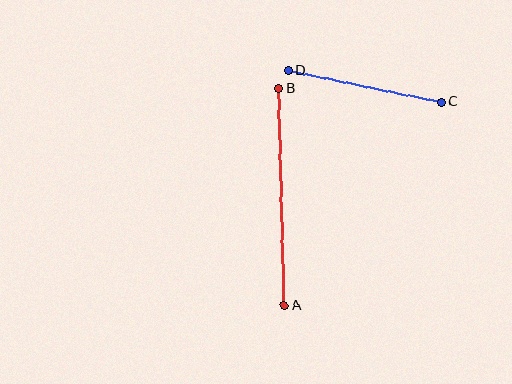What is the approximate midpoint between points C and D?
The midpoint is at approximately (365, 87) pixels.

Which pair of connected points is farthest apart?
Points A and B are farthest apart.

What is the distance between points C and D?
The distance is approximately 156 pixels.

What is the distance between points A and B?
The distance is approximately 217 pixels.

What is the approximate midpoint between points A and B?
The midpoint is at approximately (282, 197) pixels.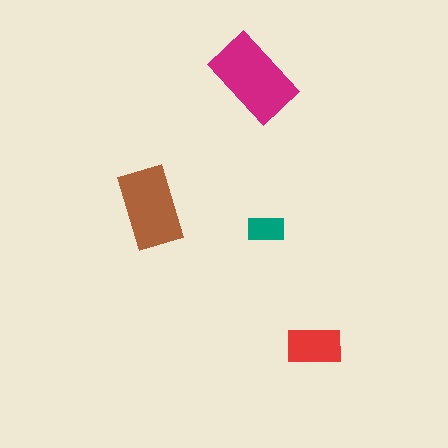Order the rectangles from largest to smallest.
the magenta one, the brown one, the red one, the teal one.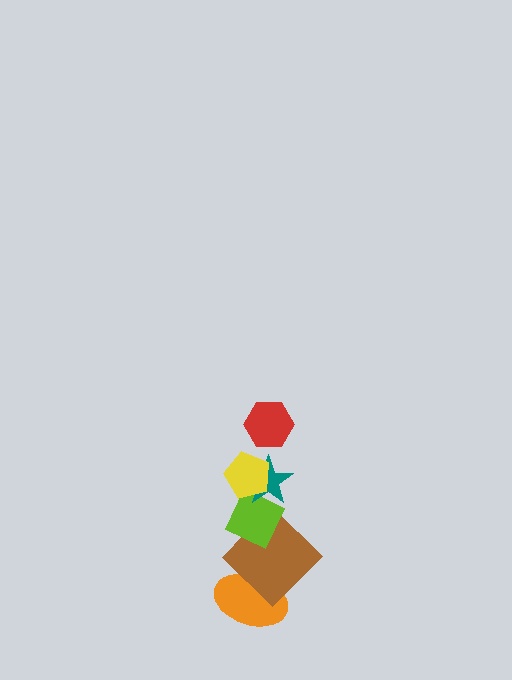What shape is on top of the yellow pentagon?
The red hexagon is on top of the yellow pentagon.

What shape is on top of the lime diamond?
The teal star is on top of the lime diamond.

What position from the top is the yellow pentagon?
The yellow pentagon is 2nd from the top.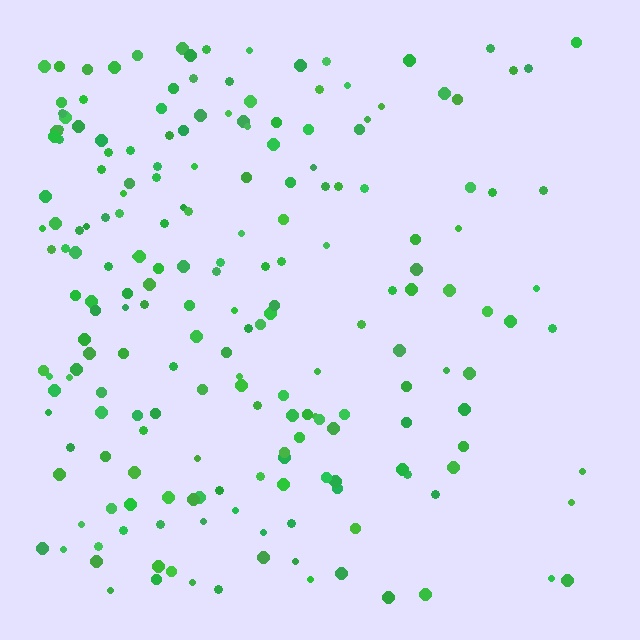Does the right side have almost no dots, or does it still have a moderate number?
Still a moderate number, just noticeably fewer than the left.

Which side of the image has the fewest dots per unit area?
The right.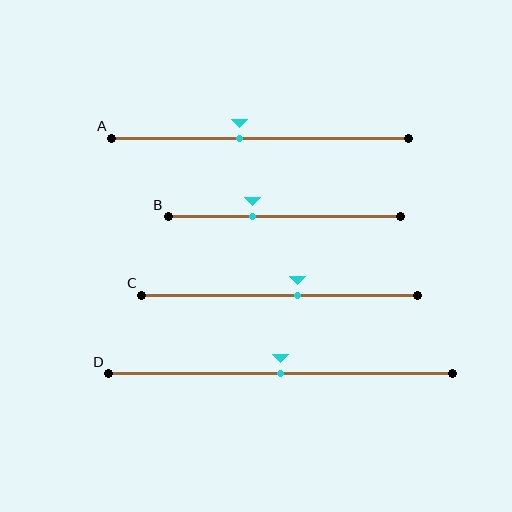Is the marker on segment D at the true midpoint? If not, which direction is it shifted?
Yes, the marker on segment D is at the true midpoint.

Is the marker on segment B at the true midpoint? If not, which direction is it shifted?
No, the marker on segment B is shifted to the left by about 14% of the segment length.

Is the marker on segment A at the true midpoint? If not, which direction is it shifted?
No, the marker on segment A is shifted to the left by about 7% of the segment length.